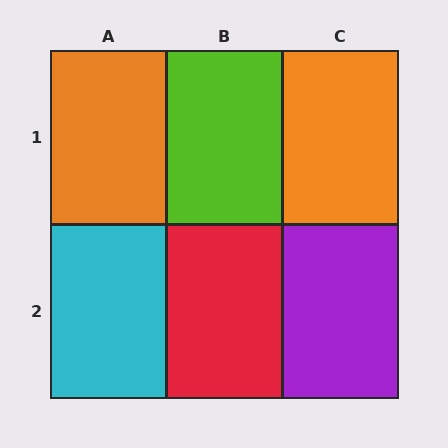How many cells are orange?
2 cells are orange.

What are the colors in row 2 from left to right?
Cyan, red, purple.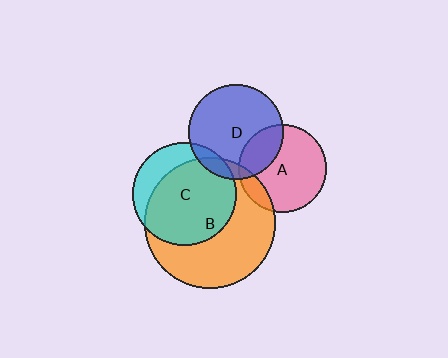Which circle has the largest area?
Circle B (orange).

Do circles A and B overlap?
Yes.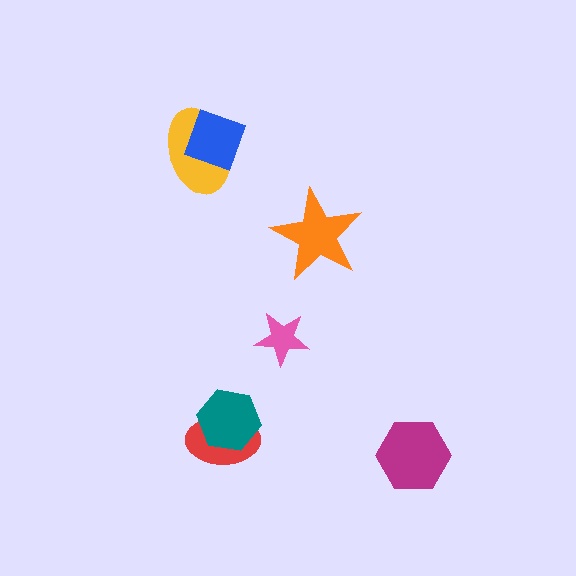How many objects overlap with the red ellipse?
1 object overlaps with the red ellipse.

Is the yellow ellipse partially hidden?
Yes, it is partially covered by another shape.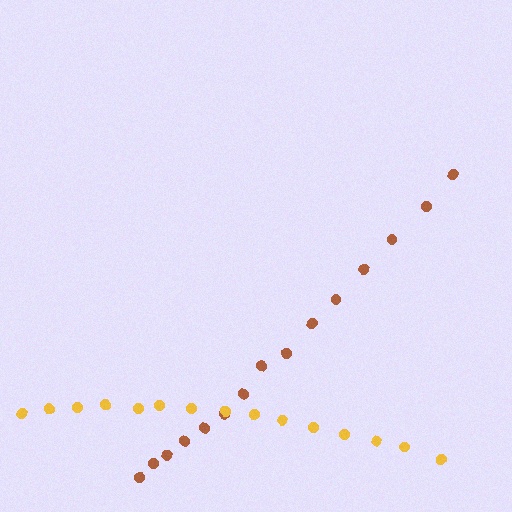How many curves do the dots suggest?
There are 2 distinct paths.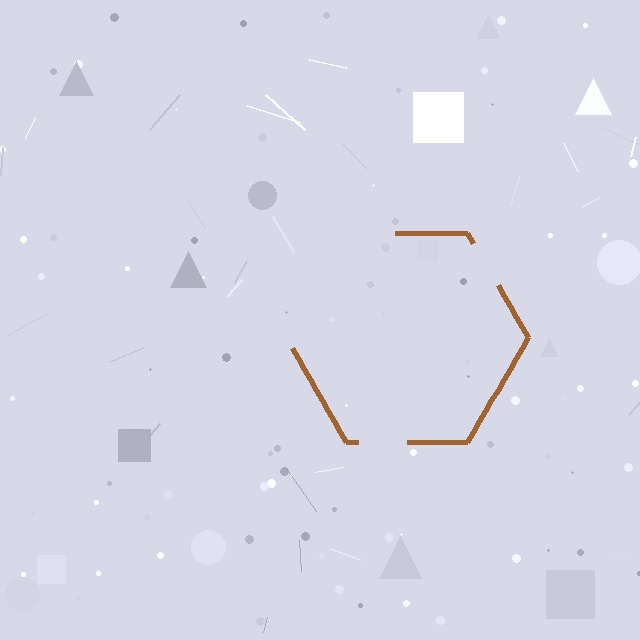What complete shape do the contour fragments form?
The contour fragments form a hexagon.